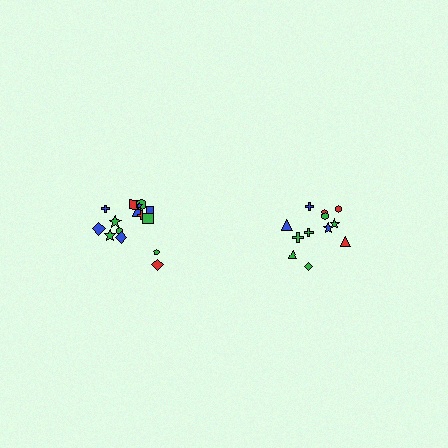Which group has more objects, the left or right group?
The left group.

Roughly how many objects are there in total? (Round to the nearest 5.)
Roughly 25 objects in total.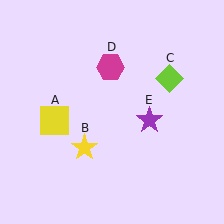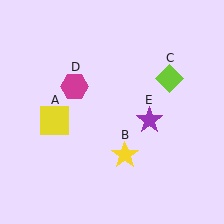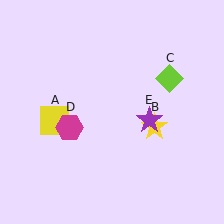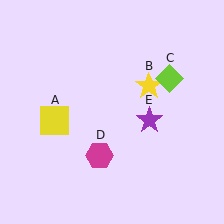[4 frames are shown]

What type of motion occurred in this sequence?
The yellow star (object B), magenta hexagon (object D) rotated counterclockwise around the center of the scene.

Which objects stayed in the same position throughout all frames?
Yellow square (object A) and lime diamond (object C) and purple star (object E) remained stationary.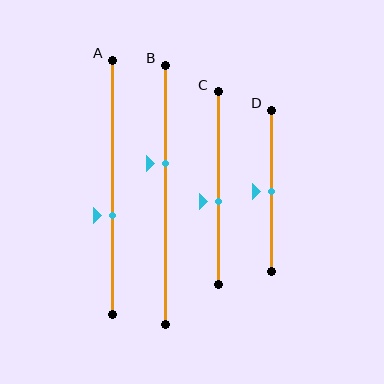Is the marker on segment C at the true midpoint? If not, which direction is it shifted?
No, the marker on segment C is shifted downward by about 7% of the segment length.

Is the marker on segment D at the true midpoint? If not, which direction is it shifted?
Yes, the marker on segment D is at the true midpoint.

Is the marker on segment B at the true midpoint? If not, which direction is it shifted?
No, the marker on segment B is shifted upward by about 12% of the segment length.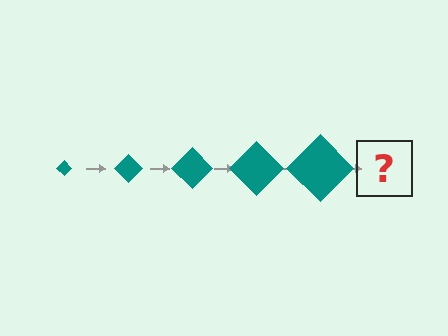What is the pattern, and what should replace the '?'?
The pattern is that the diamond gets progressively larger each step. The '?' should be a teal diamond, larger than the previous one.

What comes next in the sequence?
The next element should be a teal diamond, larger than the previous one.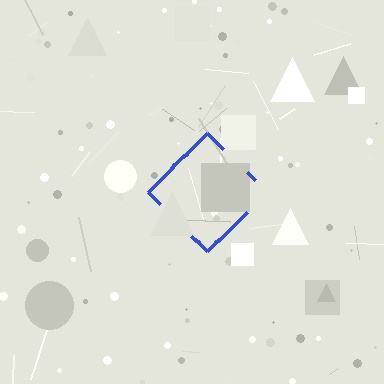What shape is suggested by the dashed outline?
The dashed outline suggests a diamond.